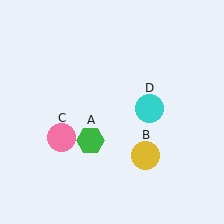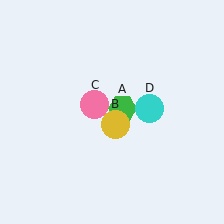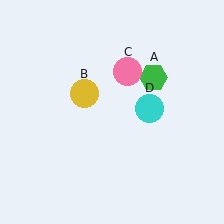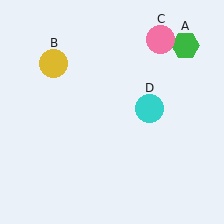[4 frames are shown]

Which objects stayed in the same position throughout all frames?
Cyan circle (object D) remained stationary.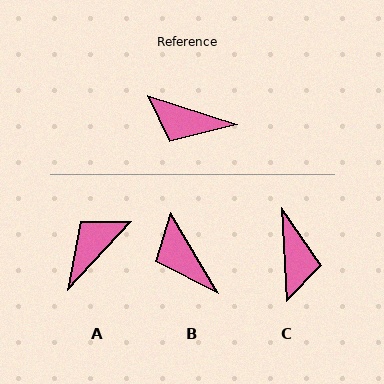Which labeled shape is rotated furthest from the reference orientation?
A, about 114 degrees away.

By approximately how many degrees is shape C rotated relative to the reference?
Approximately 111 degrees counter-clockwise.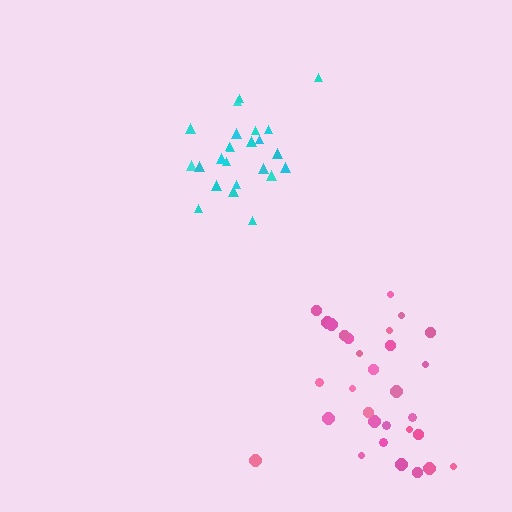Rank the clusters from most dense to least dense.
cyan, pink.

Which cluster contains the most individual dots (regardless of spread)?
Pink (30).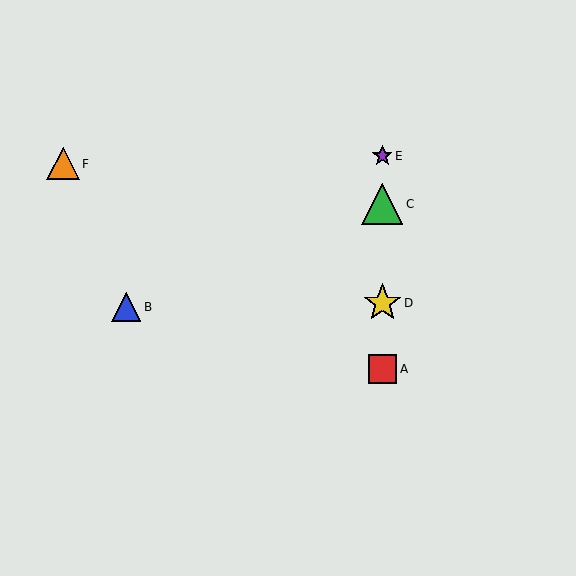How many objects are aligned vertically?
4 objects (A, C, D, E) are aligned vertically.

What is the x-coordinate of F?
Object F is at x≈63.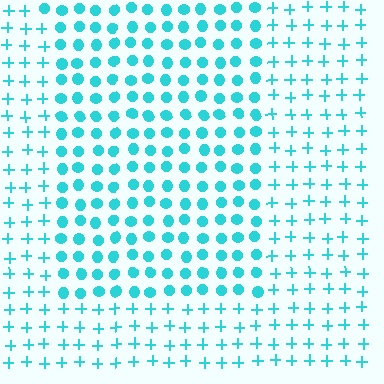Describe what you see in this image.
The image is filled with small cyan elements arranged in a uniform grid. A rectangle-shaped region contains circles, while the surrounding area contains plus signs. The boundary is defined purely by the change in element shape.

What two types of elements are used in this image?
The image uses circles inside the rectangle region and plus signs outside it.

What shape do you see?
I see a rectangle.